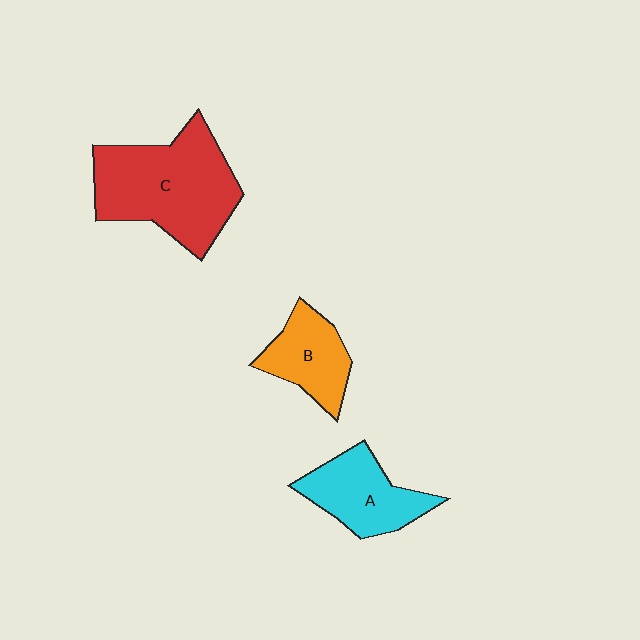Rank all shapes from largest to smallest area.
From largest to smallest: C (red), A (cyan), B (orange).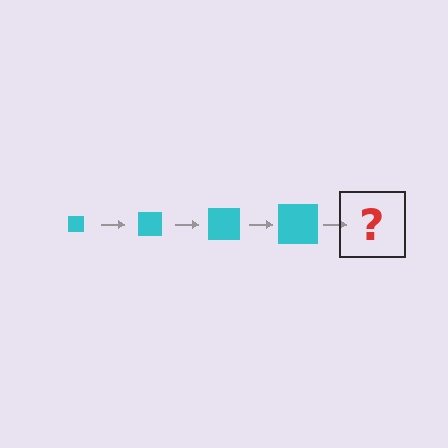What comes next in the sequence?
The next element should be a cyan square, larger than the previous one.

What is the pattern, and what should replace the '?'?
The pattern is that the square gets progressively larger each step. The '?' should be a cyan square, larger than the previous one.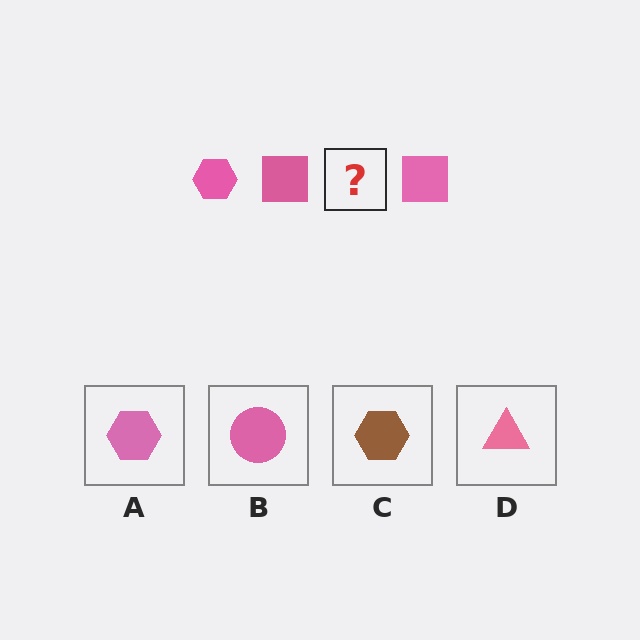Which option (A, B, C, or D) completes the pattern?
A.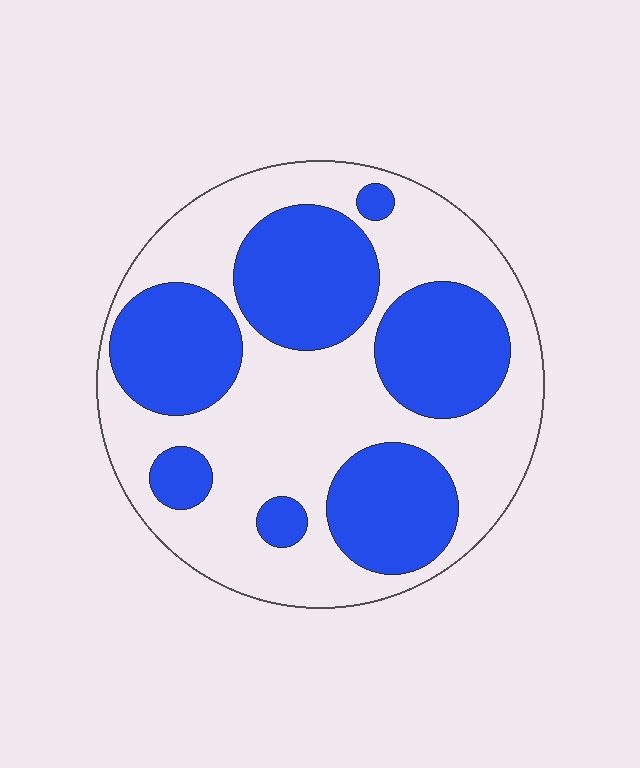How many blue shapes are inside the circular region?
7.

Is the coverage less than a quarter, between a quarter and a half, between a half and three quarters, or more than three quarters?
Between a quarter and a half.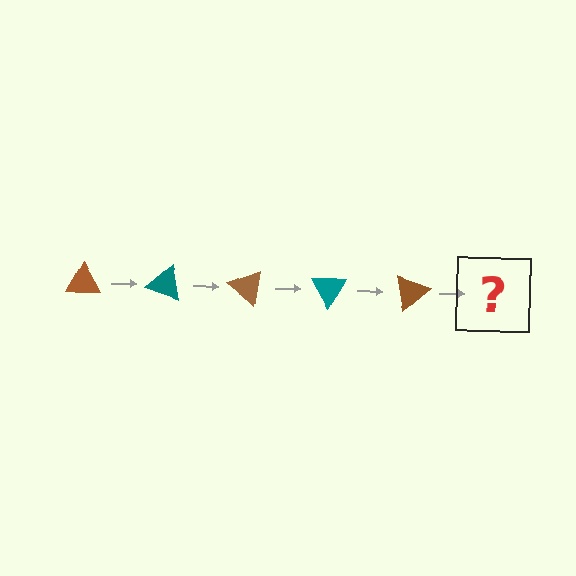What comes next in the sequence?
The next element should be a teal triangle, rotated 100 degrees from the start.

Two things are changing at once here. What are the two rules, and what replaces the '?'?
The two rules are that it rotates 20 degrees each step and the color cycles through brown and teal. The '?' should be a teal triangle, rotated 100 degrees from the start.